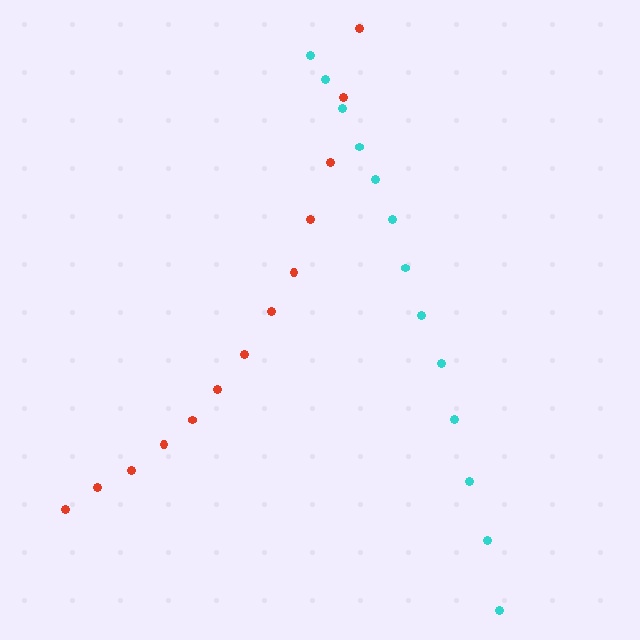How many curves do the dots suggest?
There are 2 distinct paths.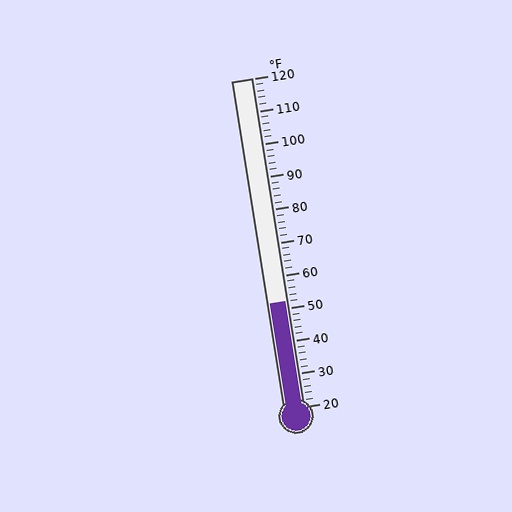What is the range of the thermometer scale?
The thermometer scale ranges from 20°F to 120°F.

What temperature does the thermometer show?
The thermometer shows approximately 52°F.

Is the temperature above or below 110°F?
The temperature is below 110°F.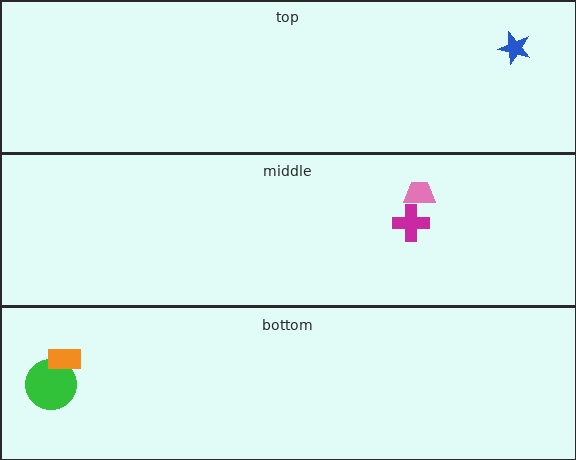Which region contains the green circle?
The bottom region.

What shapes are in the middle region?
The magenta cross, the pink trapezoid.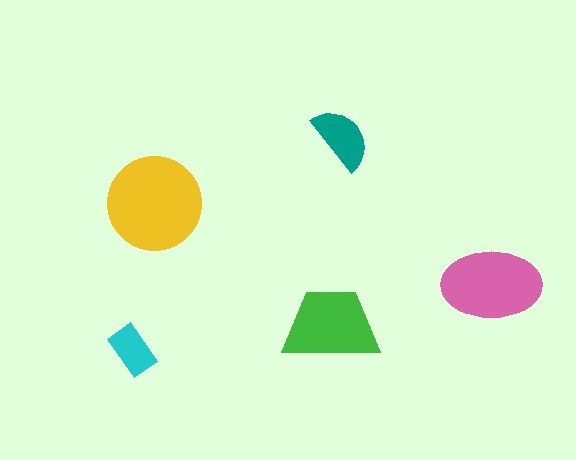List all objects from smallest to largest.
The cyan rectangle, the teal semicircle, the green trapezoid, the pink ellipse, the yellow circle.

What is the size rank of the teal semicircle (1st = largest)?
4th.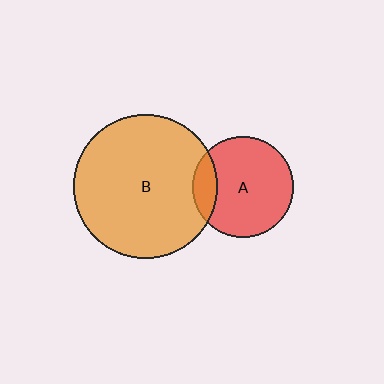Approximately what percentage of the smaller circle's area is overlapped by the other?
Approximately 15%.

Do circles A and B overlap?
Yes.